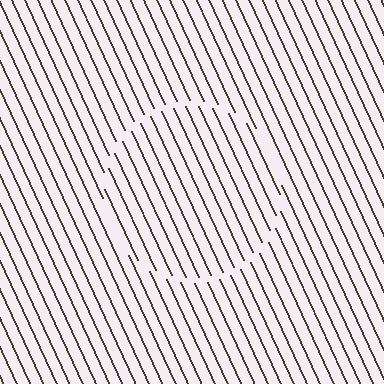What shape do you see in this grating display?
An illusory circle. The interior of the shape contains the same grating, shifted by half a period — the contour is defined by the phase discontinuity where line-ends from the inner and outer gratings abut.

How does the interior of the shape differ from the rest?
The interior of the shape contains the same grating, shifted by half a period — the contour is defined by the phase discontinuity where line-ends from the inner and outer gratings abut.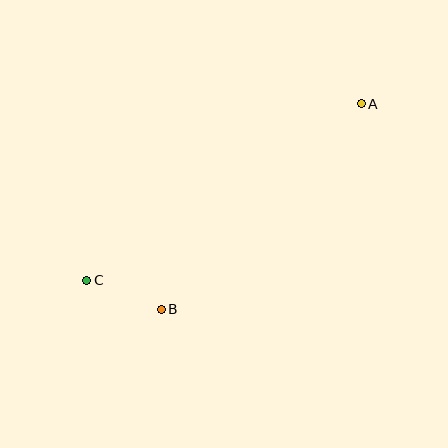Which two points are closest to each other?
Points B and C are closest to each other.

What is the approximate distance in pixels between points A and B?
The distance between A and B is approximately 287 pixels.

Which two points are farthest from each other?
Points A and C are farthest from each other.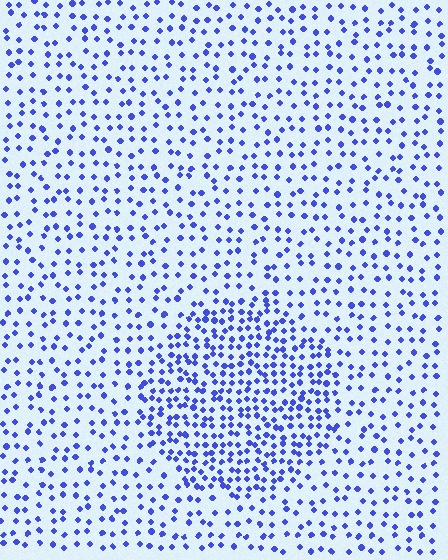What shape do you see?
I see a circle.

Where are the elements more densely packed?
The elements are more densely packed inside the circle boundary.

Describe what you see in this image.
The image contains small blue elements arranged at two different densities. A circle-shaped region is visible where the elements are more densely packed than the surrounding area.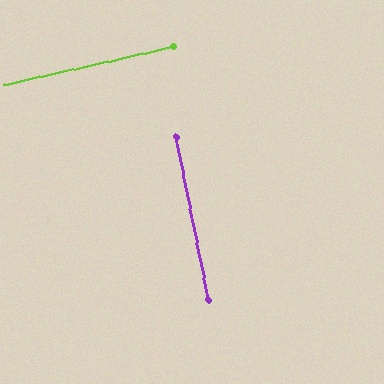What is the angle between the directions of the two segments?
Approximately 88 degrees.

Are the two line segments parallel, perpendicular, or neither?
Perpendicular — they meet at approximately 88°.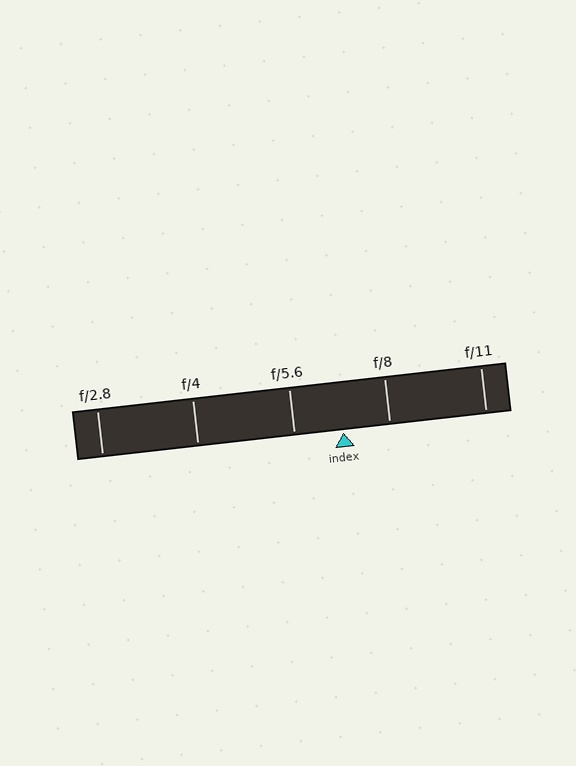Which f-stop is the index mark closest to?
The index mark is closest to f/8.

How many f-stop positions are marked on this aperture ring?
There are 5 f-stop positions marked.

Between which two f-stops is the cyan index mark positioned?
The index mark is between f/5.6 and f/8.